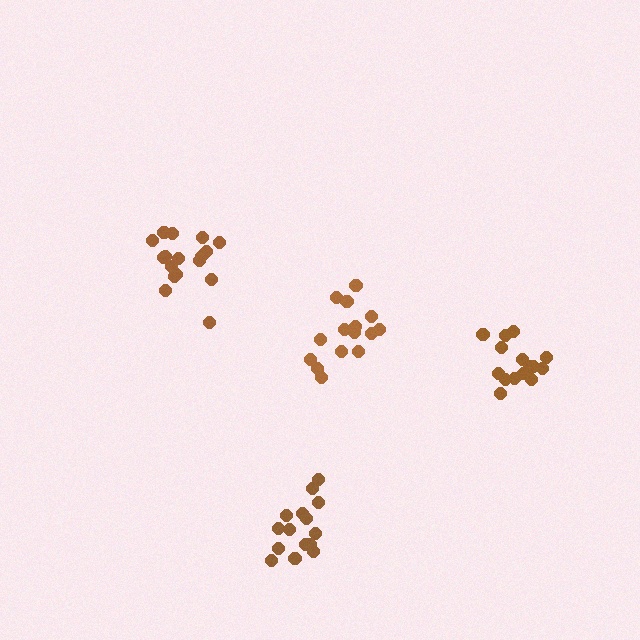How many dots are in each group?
Group 1: 15 dots, Group 2: 17 dots, Group 3: 15 dots, Group 4: 15 dots (62 total).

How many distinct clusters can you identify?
There are 4 distinct clusters.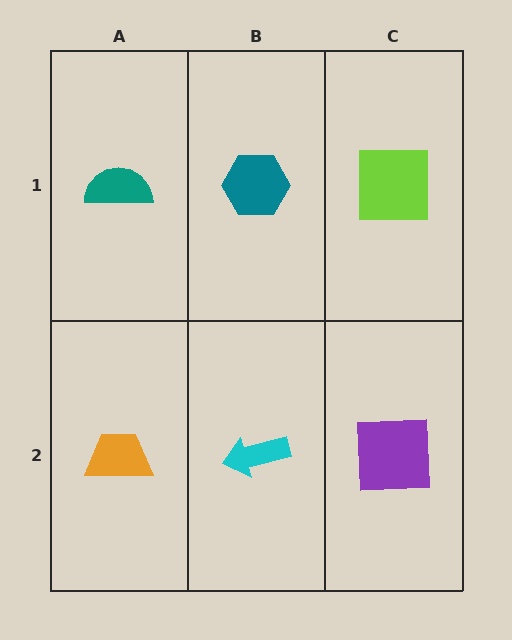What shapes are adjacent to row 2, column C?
A lime square (row 1, column C), a cyan arrow (row 2, column B).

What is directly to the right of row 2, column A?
A cyan arrow.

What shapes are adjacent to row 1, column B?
A cyan arrow (row 2, column B), a teal semicircle (row 1, column A), a lime square (row 1, column C).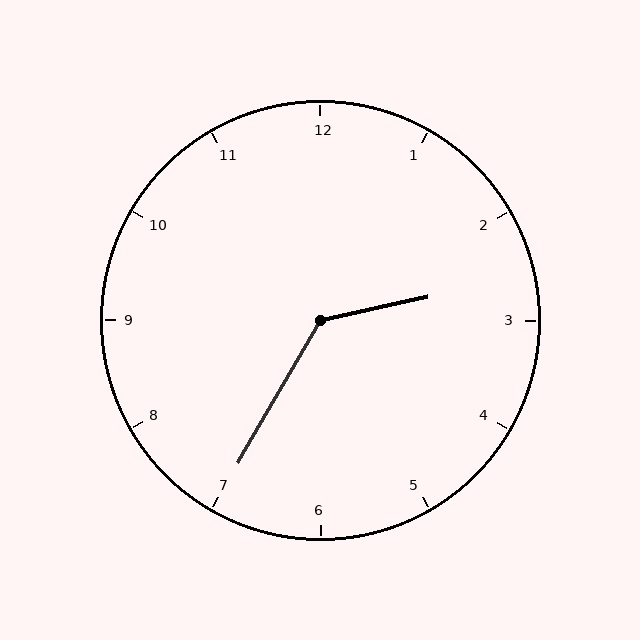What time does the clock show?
2:35.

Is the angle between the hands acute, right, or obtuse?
It is obtuse.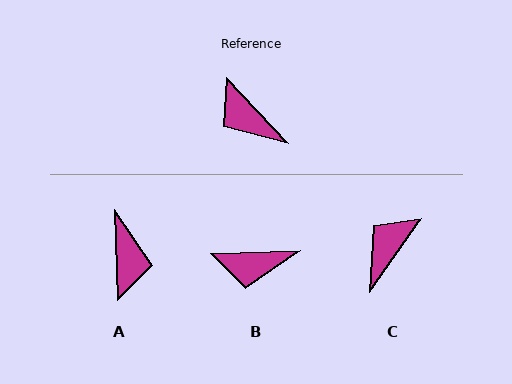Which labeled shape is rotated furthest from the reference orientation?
A, about 138 degrees away.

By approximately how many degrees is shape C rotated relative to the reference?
Approximately 79 degrees clockwise.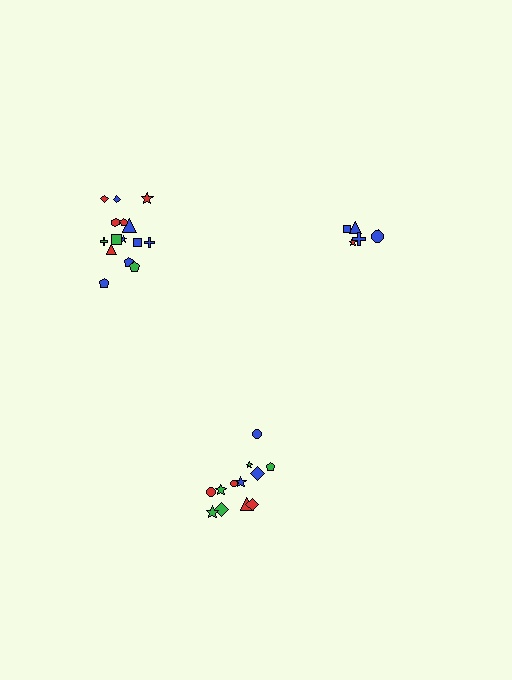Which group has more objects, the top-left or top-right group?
The top-left group.